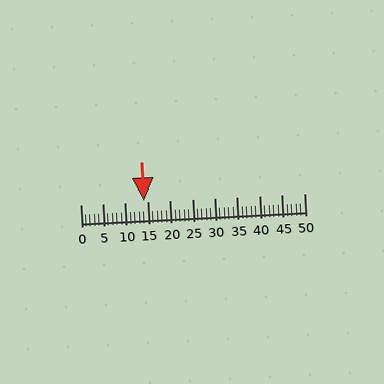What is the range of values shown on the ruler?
The ruler shows values from 0 to 50.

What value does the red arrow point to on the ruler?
The red arrow points to approximately 14.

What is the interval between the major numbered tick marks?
The major tick marks are spaced 5 units apart.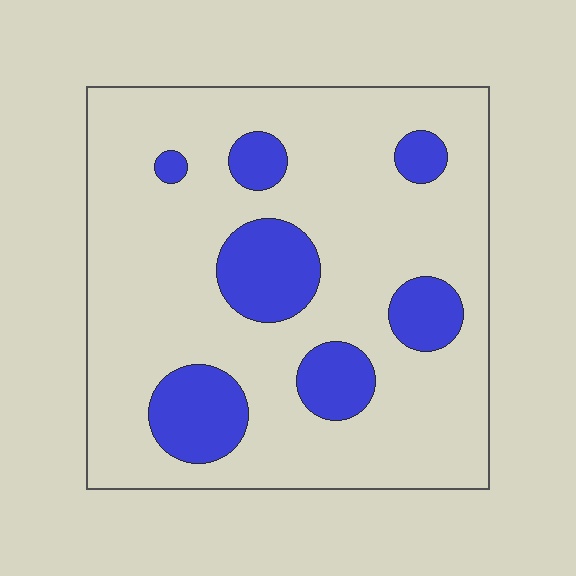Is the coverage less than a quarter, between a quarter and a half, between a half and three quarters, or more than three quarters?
Less than a quarter.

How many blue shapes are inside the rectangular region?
7.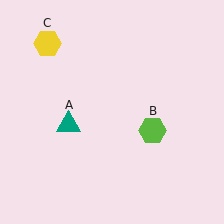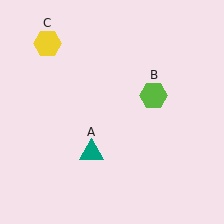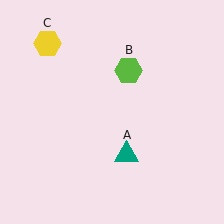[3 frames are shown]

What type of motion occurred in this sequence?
The teal triangle (object A), lime hexagon (object B) rotated counterclockwise around the center of the scene.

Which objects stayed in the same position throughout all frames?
Yellow hexagon (object C) remained stationary.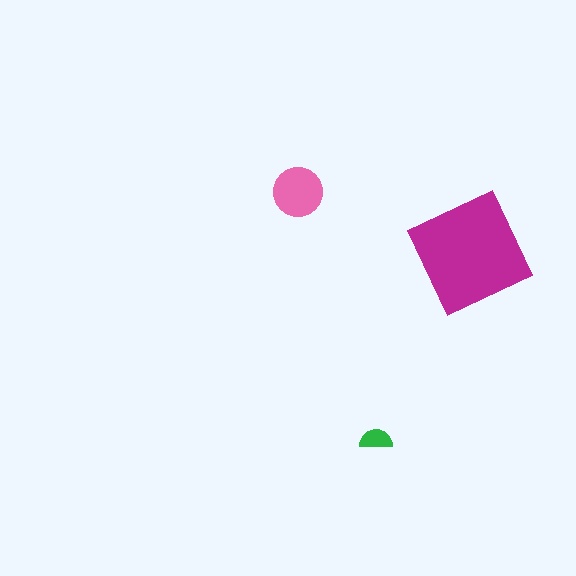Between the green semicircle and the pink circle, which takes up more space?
The pink circle.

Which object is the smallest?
The green semicircle.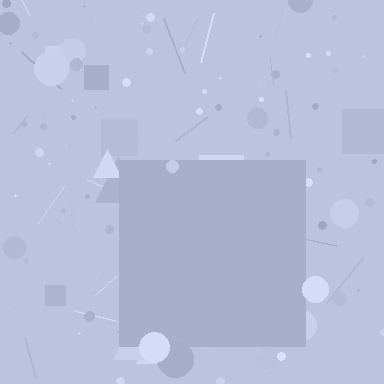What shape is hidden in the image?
A square is hidden in the image.